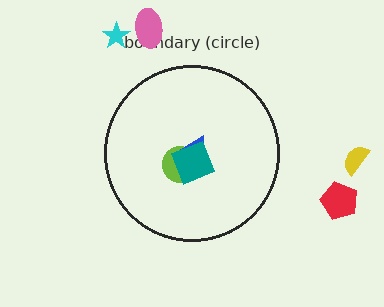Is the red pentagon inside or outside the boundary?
Outside.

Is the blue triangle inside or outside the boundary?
Inside.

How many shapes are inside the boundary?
3 inside, 4 outside.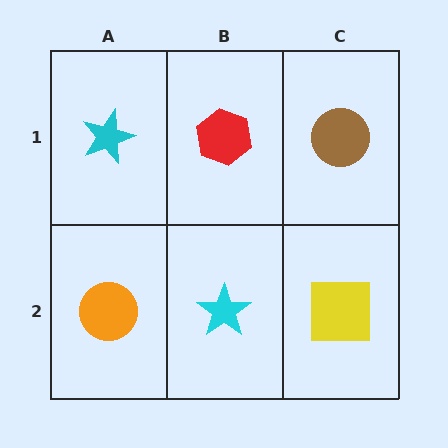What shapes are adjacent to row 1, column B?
A cyan star (row 2, column B), a cyan star (row 1, column A), a brown circle (row 1, column C).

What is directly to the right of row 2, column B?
A yellow square.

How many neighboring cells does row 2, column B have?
3.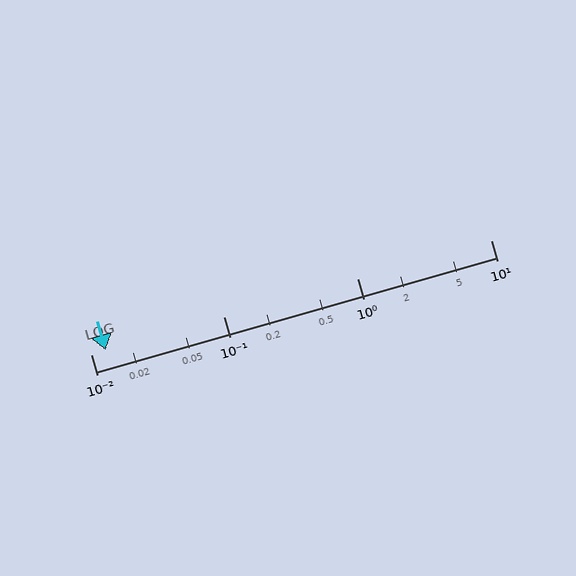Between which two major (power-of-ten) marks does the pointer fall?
The pointer is between 0.01 and 0.1.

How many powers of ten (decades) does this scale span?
The scale spans 3 decades, from 0.01 to 10.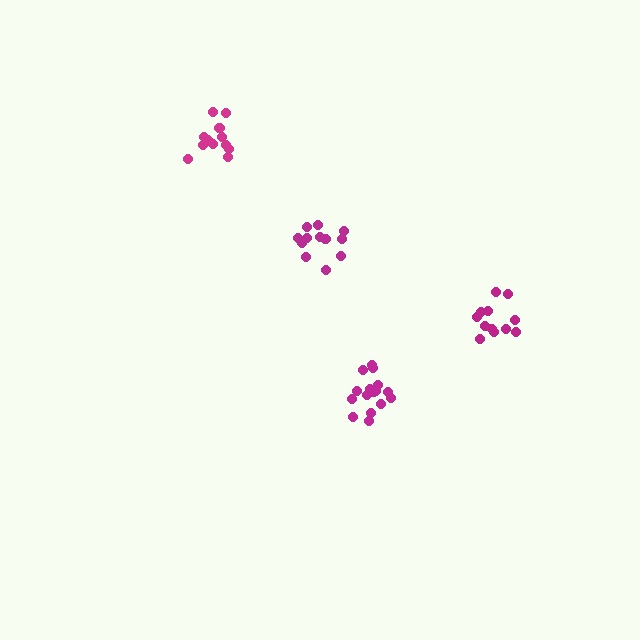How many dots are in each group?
Group 1: 16 dots, Group 2: 13 dots, Group 3: 12 dots, Group 4: 13 dots (54 total).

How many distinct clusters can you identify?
There are 4 distinct clusters.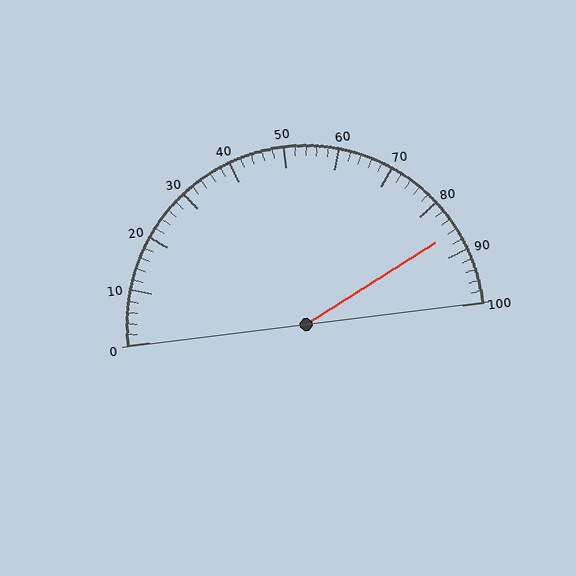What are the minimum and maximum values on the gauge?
The gauge ranges from 0 to 100.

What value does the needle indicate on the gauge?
The needle indicates approximately 86.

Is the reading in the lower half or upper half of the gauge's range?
The reading is in the upper half of the range (0 to 100).